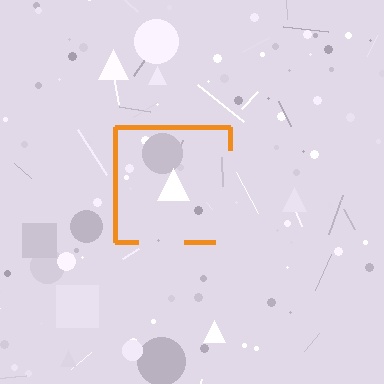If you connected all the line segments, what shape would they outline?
They would outline a square.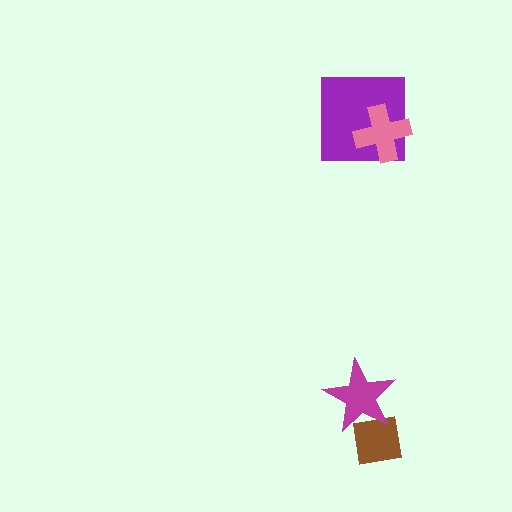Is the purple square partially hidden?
Yes, it is partially covered by another shape.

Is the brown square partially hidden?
Yes, it is partially covered by another shape.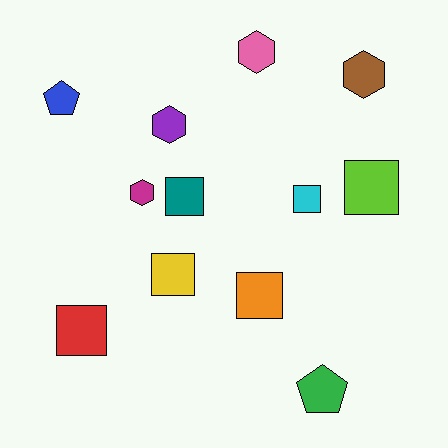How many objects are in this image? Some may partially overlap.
There are 12 objects.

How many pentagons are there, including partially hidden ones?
There are 2 pentagons.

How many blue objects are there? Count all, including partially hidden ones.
There is 1 blue object.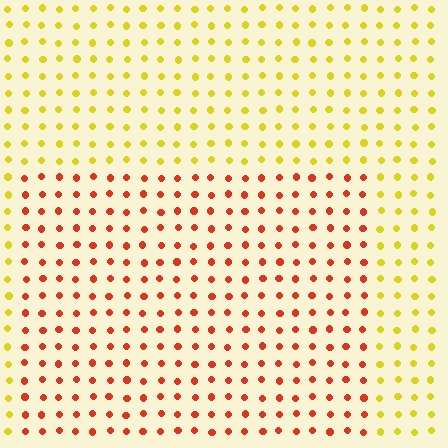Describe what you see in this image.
The image is filled with small yellow elements in a uniform arrangement. A rectangle-shaped region is visible where the elements are tinted to a slightly different hue, forming a subtle color boundary.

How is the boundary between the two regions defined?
The boundary is defined purely by a slight shift in hue (about 52 degrees). Spacing, size, and orientation are identical on both sides.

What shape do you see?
I see a rectangle.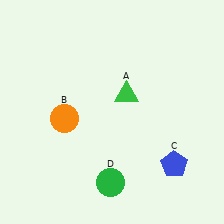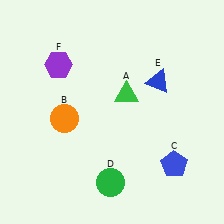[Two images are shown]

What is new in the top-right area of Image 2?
A blue triangle (E) was added in the top-right area of Image 2.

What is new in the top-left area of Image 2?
A purple hexagon (F) was added in the top-left area of Image 2.